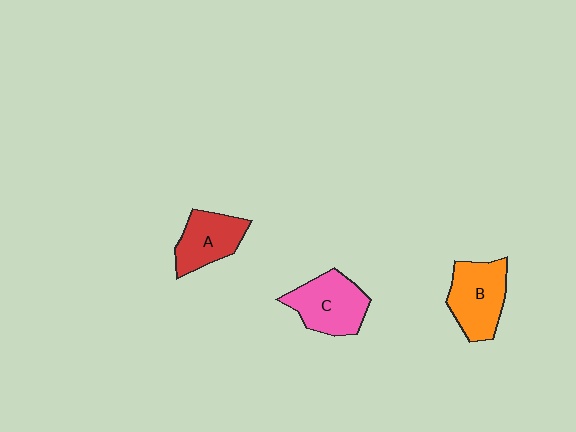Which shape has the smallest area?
Shape A (red).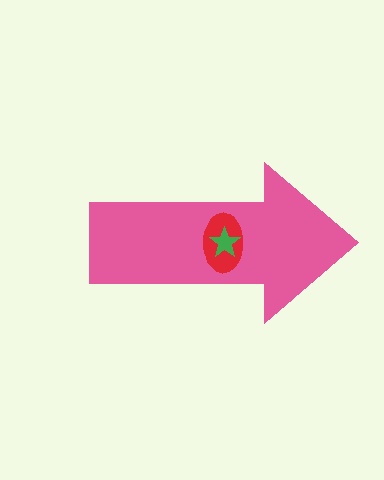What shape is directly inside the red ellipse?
The green star.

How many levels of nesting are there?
3.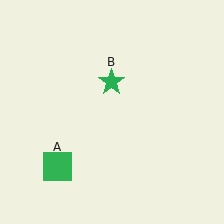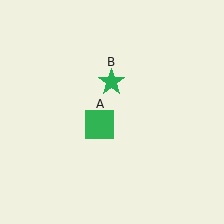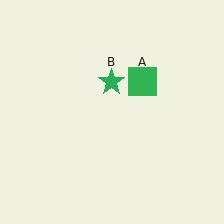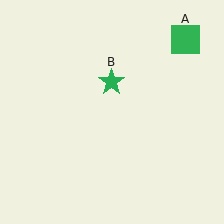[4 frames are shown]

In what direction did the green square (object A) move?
The green square (object A) moved up and to the right.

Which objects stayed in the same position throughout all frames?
Green star (object B) remained stationary.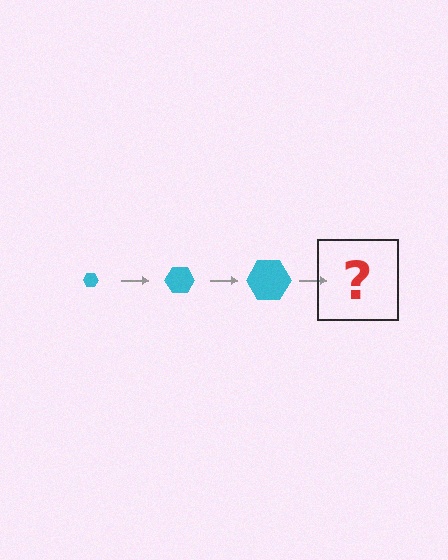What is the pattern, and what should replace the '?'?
The pattern is that the hexagon gets progressively larger each step. The '?' should be a cyan hexagon, larger than the previous one.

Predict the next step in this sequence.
The next step is a cyan hexagon, larger than the previous one.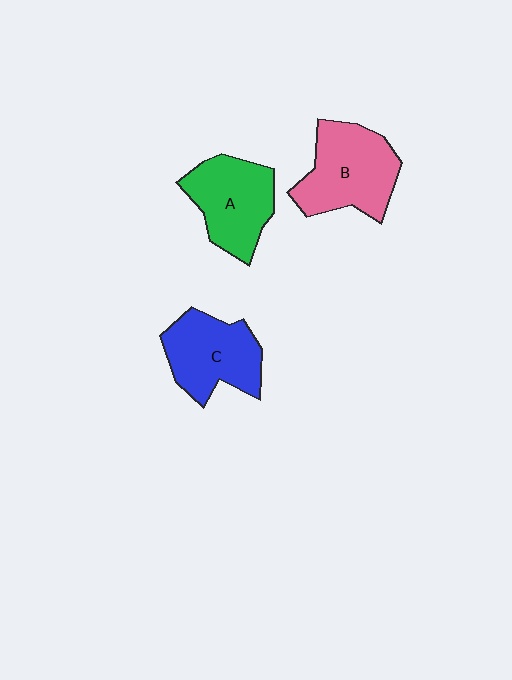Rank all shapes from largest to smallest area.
From largest to smallest: B (pink), C (blue), A (green).